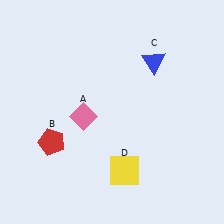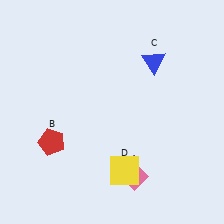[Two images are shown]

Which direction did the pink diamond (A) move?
The pink diamond (A) moved down.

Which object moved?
The pink diamond (A) moved down.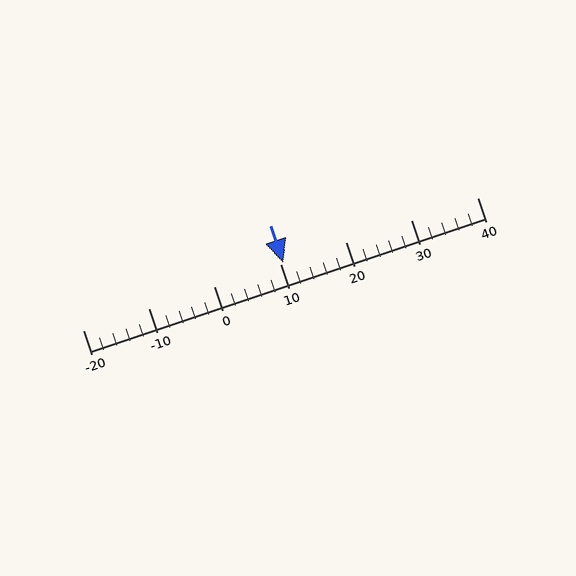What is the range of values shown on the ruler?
The ruler shows values from -20 to 40.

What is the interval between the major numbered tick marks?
The major tick marks are spaced 10 units apart.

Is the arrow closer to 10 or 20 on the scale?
The arrow is closer to 10.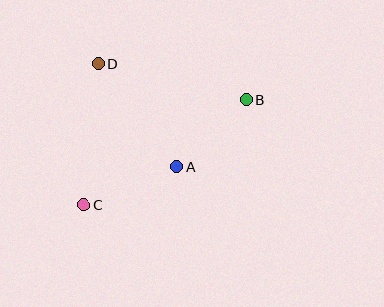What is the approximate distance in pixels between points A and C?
The distance between A and C is approximately 100 pixels.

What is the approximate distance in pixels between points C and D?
The distance between C and D is approximately 142 pixels.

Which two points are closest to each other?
Points A and B are closest to each other.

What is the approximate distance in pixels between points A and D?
The distance between A and D is approximately 130 pixels.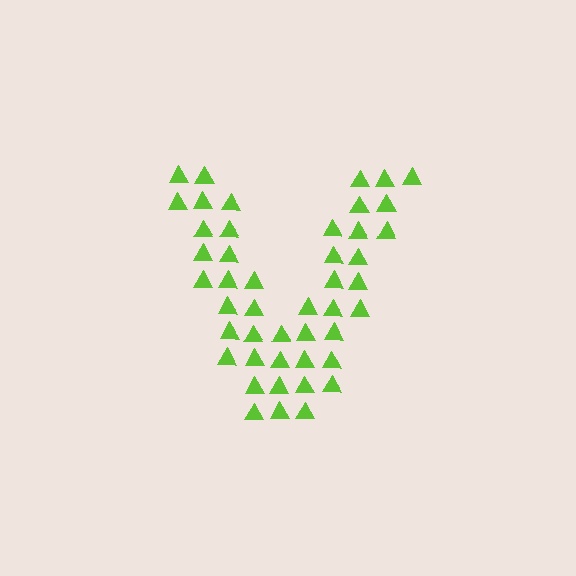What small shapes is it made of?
It is made of small triangles.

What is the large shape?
The large shape is the letter V.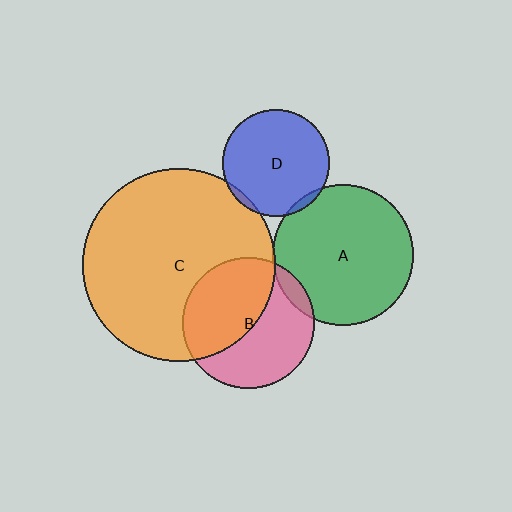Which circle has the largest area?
Circle C (orange).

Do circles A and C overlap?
Yes.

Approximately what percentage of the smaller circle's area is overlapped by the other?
Approximately 5%.